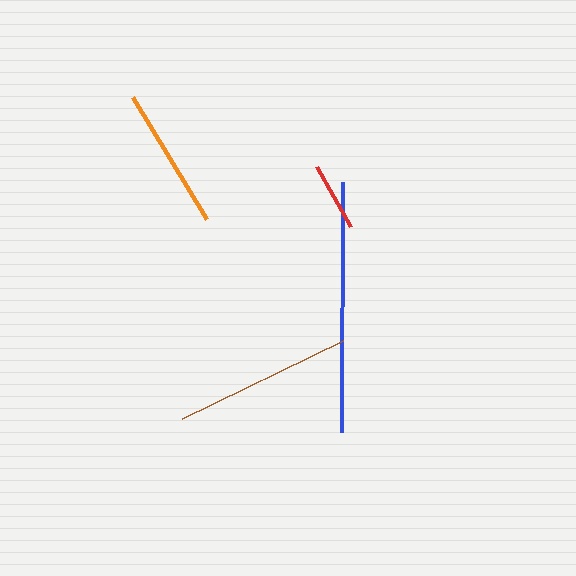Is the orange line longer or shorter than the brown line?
The brown line is longer than the orange line.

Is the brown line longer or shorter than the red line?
The brown line is longer than the red line.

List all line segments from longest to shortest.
From longest to shortest: blue, brown, orange, red.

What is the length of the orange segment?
The orange segment is approximately 142 pixels long.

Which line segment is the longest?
The blue line is the longest at approximately 250 pixels.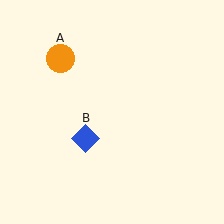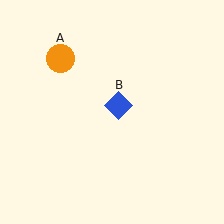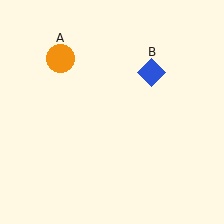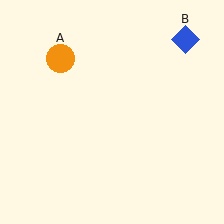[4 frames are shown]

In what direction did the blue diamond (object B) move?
The blue diamond (object B) moved up and to the right.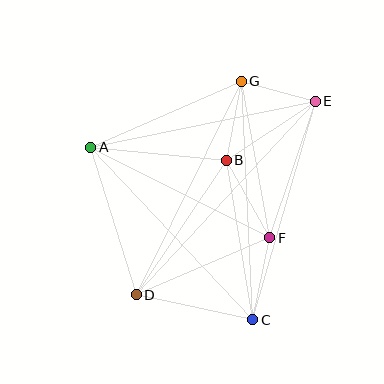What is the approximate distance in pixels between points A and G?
The distance between A and G is approximately 164 pixels.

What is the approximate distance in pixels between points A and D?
The distance between A and D is approximately 154 pixels.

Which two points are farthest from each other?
Points D and E are farthest from each other.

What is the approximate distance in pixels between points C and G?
The distance between C and G is approximately 239 pixels.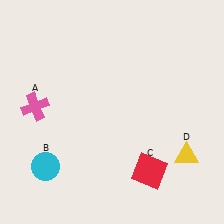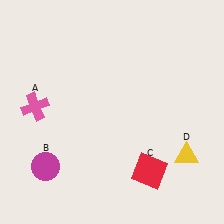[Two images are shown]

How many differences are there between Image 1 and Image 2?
There is 1 difference between the two images.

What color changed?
The circle (B) changed from cyan in Image 1 to magenta in Image 2.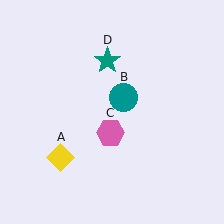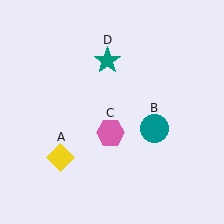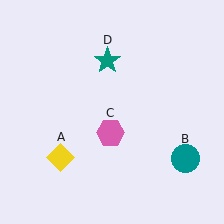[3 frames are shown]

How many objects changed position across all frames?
1 object changed position: teal circle (object B).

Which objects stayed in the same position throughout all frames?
Yellow diamond (object A) and pink hexagon (object C) and teal star (object D) remained stationary.